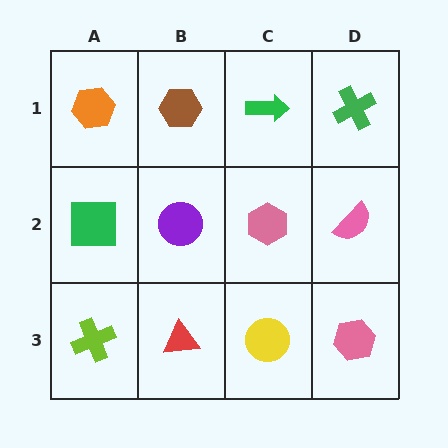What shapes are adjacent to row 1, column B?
A purple circle (row 2, column B), an orange hexagon (row 1, column A), a green arrow (row 1, column C).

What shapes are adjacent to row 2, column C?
A green arrow (row 1, column C), a yellow circle (row 3, column C), a purple circle (row 2, column B), a pink semicircle (row 2, column D).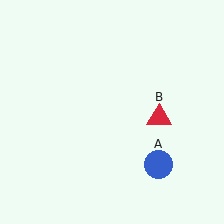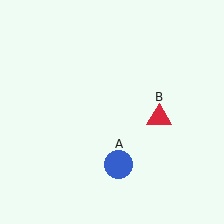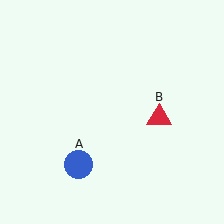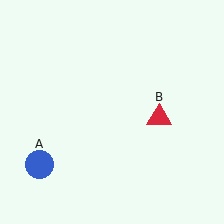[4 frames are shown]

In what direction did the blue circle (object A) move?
The blue circle (object A) moved left.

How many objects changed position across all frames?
1 object changed position: blue circle (object A).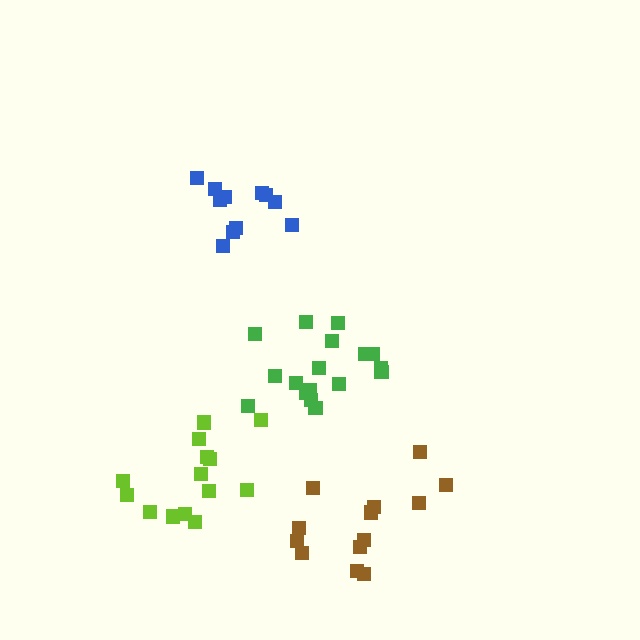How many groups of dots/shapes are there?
There are 4 groups.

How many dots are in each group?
Group 1: 14 dots, Group 2: 12 dots, Group 3: 13 dots, Group 4: 17 dots (56 total).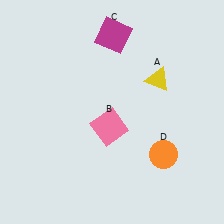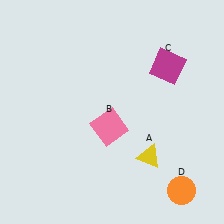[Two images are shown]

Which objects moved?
The objects that moved are: the yellow triangle (A), the magenta square (C), the orange circle (D).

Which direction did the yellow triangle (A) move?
The yellow triangle (A) moved down.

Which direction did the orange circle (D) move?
The orange circle (D) moved down.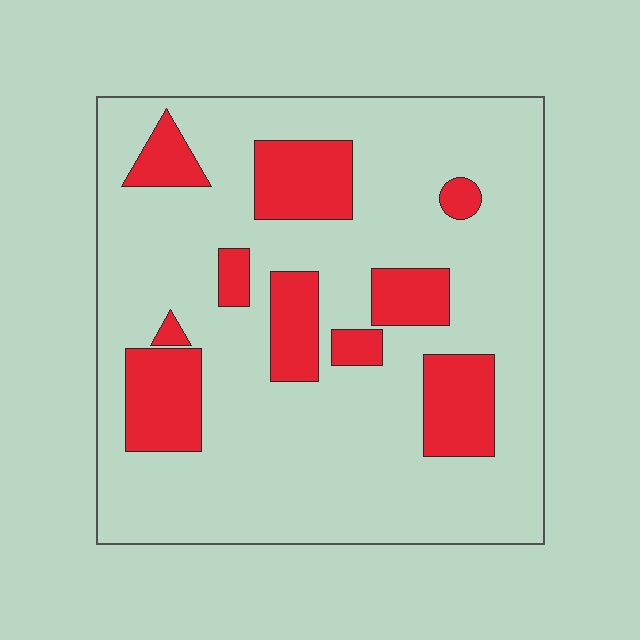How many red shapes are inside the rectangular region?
10.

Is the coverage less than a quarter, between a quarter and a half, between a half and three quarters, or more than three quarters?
Less than a quarter.